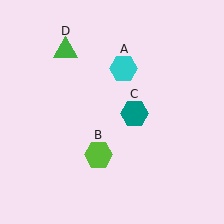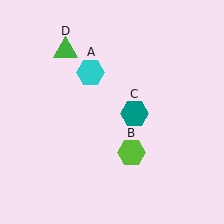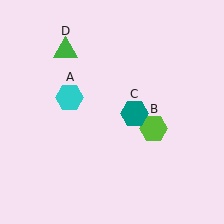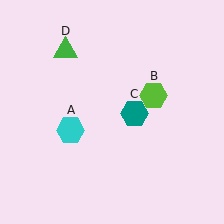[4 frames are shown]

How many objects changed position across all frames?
2 objects changed position: cyan hexagon (object A), lime hexagon (object B).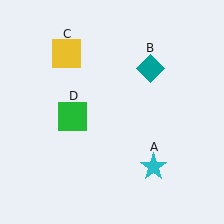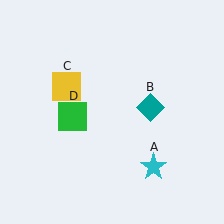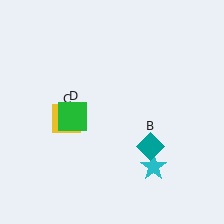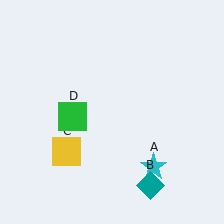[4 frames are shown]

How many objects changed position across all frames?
2 objects changed position: teal diamond (object B), yellow square (object C).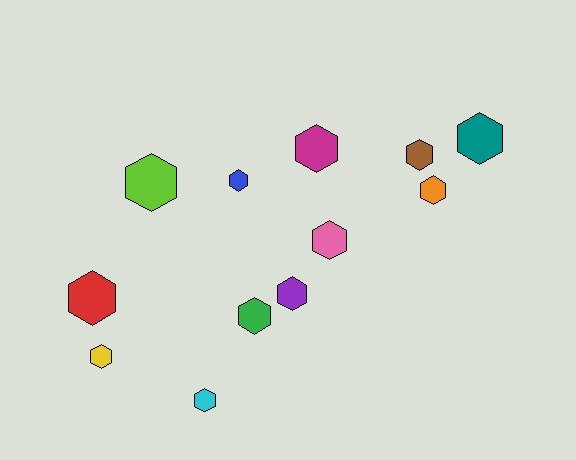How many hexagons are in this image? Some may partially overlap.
There are 12 hexagons.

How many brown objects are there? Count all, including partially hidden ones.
There is 1 brown object.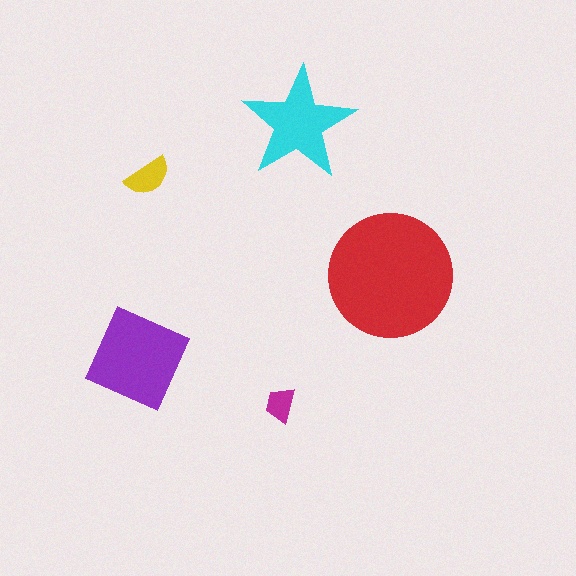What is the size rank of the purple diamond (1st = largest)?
2nd.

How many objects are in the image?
There are 5 objects in the image.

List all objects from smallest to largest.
The magenta trapezoid, the yellow semicircle, the cyan star, the purple diamond, the red circle.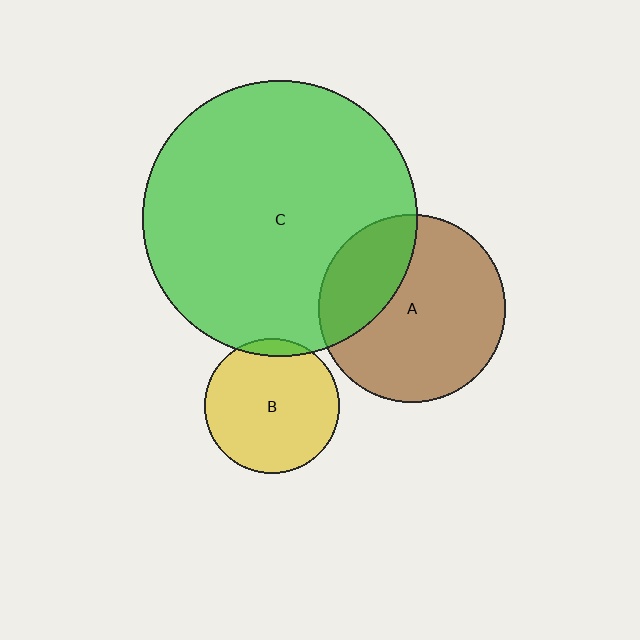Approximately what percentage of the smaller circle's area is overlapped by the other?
Approximately 5%.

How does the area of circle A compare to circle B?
Approximately 1.9 times.